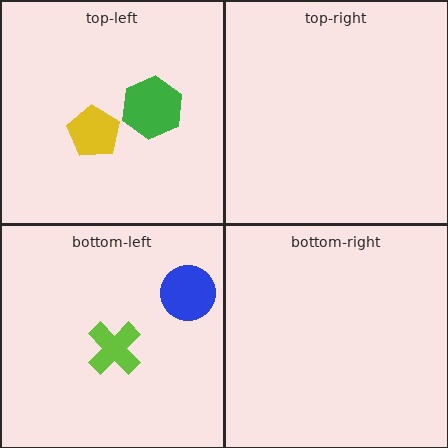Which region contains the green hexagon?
The top-left region.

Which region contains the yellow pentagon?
The top-left region.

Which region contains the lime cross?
The bottom-left region.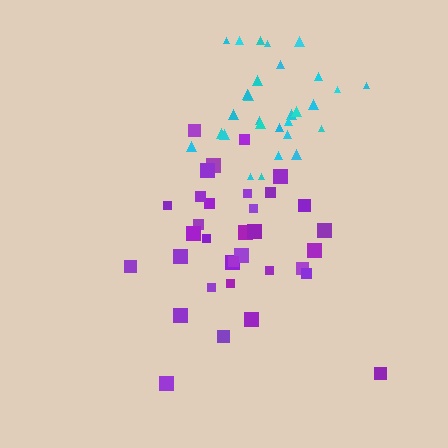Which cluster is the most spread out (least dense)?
Purple.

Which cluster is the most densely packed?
Cyan.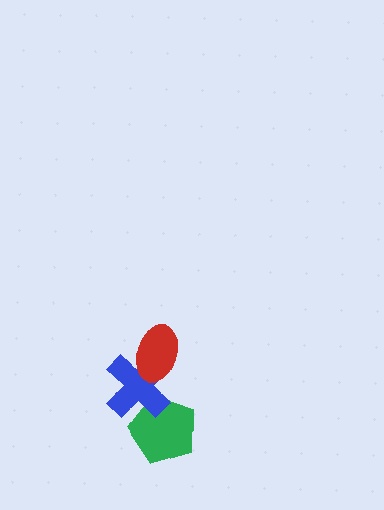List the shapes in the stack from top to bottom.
From top to bottom: the red ellipse, the blue cross, the green pentagon.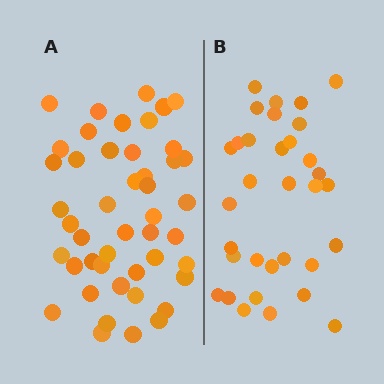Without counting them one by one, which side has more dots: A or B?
Region A (the left region) has more dots.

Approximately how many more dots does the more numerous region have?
Region A has approximately 15 more dots than region B.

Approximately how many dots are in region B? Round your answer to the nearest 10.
About 30 dots. (The exact count is 33, which rounds to 30.)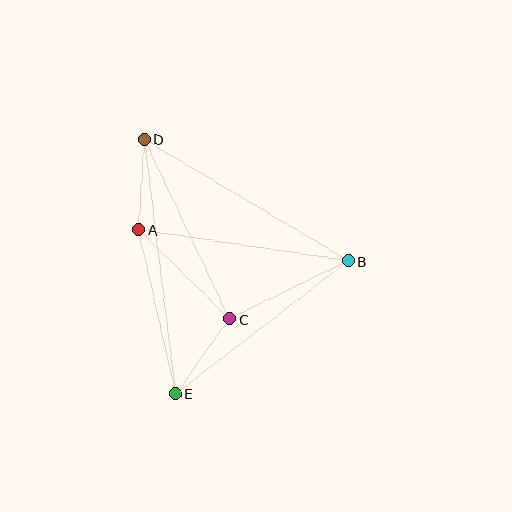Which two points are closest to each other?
Points A and D are closest to each other.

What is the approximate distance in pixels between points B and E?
The distance between B and E is approximately 218 pixels.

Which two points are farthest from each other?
Points D and E are farthest from each other.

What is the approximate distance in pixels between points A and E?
The distance between A and E is approximately 168 pixels.